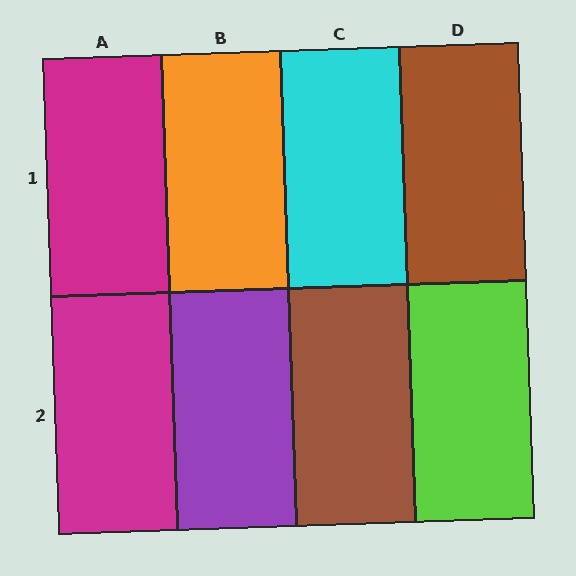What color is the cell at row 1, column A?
Magenta.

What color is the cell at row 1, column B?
Orange.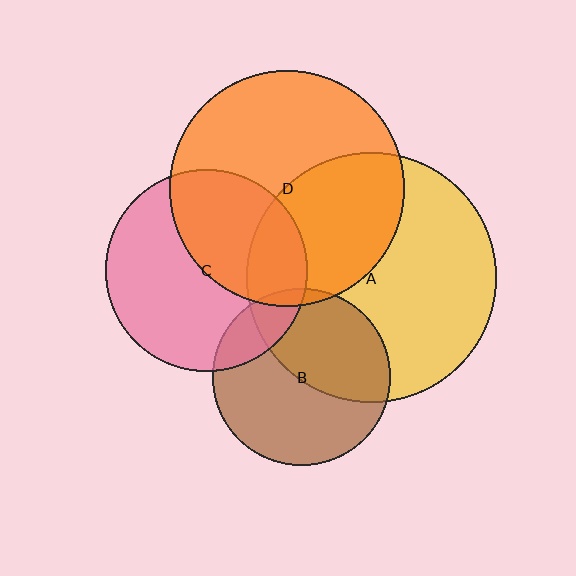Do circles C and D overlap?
Yes.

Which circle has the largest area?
Circle A (yellow).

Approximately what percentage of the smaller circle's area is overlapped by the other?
Approximately 40%.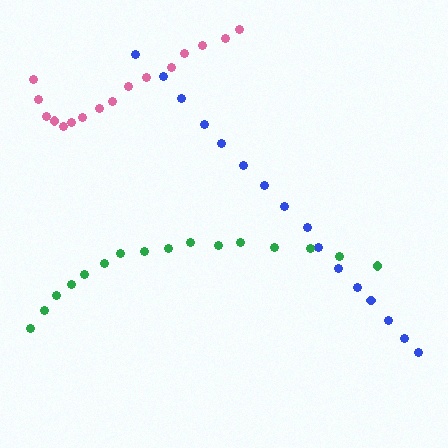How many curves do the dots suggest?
There are 3 distinct paths.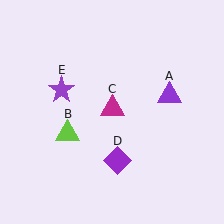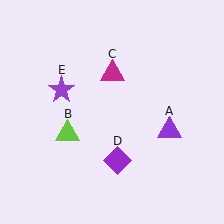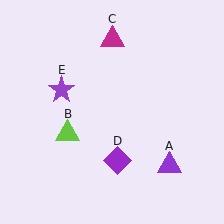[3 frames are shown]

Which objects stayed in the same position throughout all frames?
Lime triangle (object B) and purple diamond (object D) and purple star (object E) remained stationary.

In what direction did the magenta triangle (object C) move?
The magenta triangle (object C) moved up.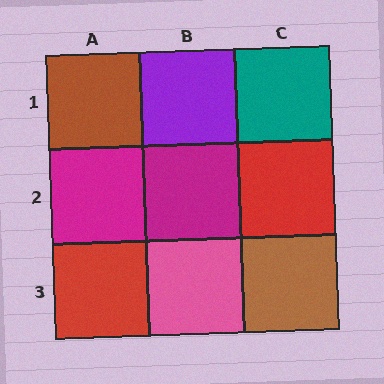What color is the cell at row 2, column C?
Red.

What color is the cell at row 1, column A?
Brown.